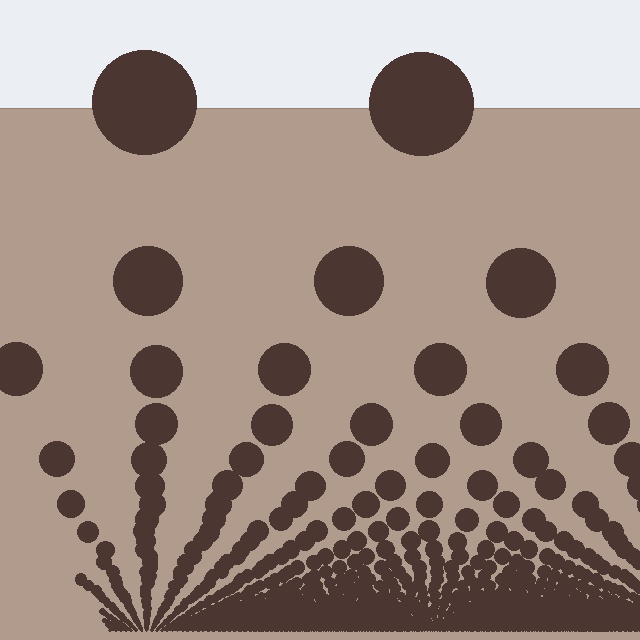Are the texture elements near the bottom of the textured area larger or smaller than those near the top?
Smaller. The gradient is inverted — elements near the bottom are smaller and denser.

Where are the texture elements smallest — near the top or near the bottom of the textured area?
Near the bottom.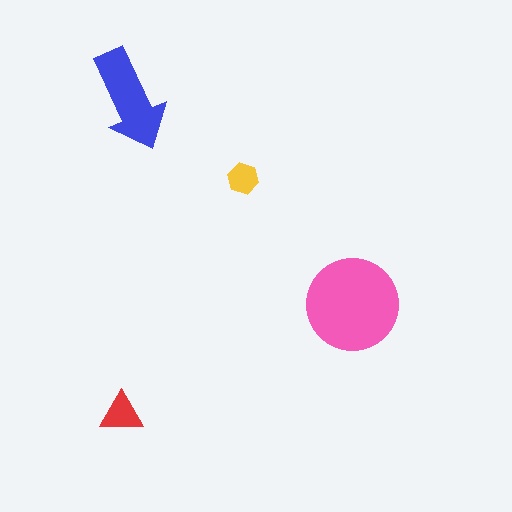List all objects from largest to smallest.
The pink circle, the blue arrow, the red triangle, the yellow hexagon.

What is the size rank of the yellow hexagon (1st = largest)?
4th.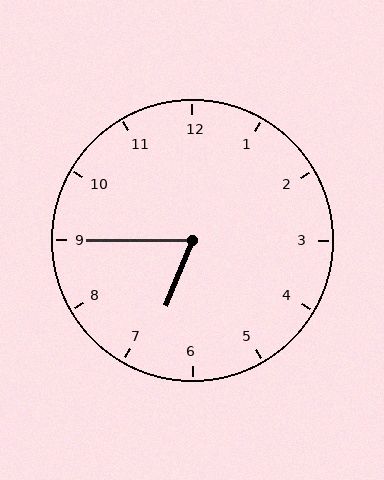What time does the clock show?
6:45.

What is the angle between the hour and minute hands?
Approximately 68 degrees.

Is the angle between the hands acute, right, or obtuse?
It is acute.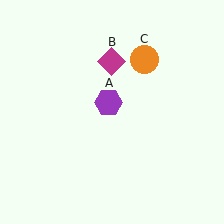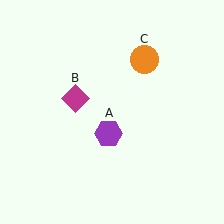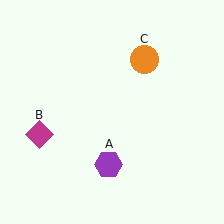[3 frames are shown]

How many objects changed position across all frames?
2 objects changed position: purple hexagon (object A), magenta diamond (object B).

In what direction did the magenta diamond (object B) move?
The magenta diamond (object B) moved down and to the left.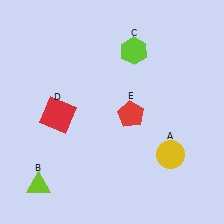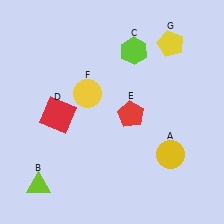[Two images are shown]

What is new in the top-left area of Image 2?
A yellow circle (F) was added in the top-left area of Image 2.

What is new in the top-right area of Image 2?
A yellow pentagon (G) was added in the top-right area of Image 2.